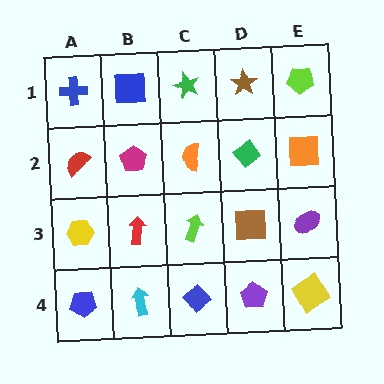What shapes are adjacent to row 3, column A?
A red semicircle (row 2, column A), a blue pentagon (row 4, column A), a red arrow (row 3, column B).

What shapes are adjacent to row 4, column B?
A red arrow (row 3, column B), a blue pentagon (row 4, column A), a blue diamond (row 4, column C).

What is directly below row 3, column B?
A cyan arrow.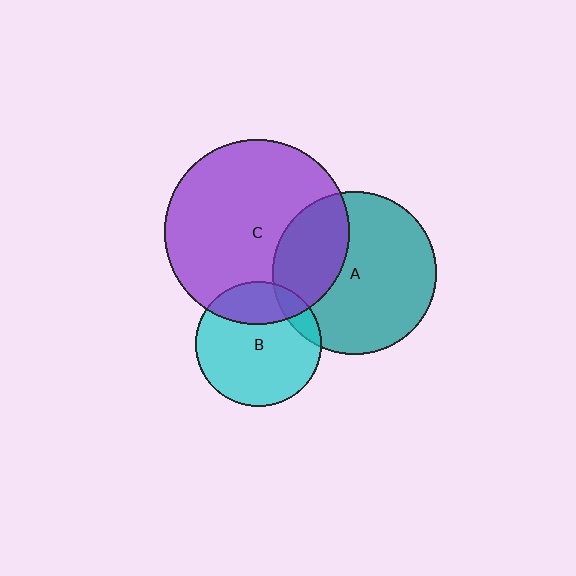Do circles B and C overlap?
Yes.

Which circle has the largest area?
Circle C (purple).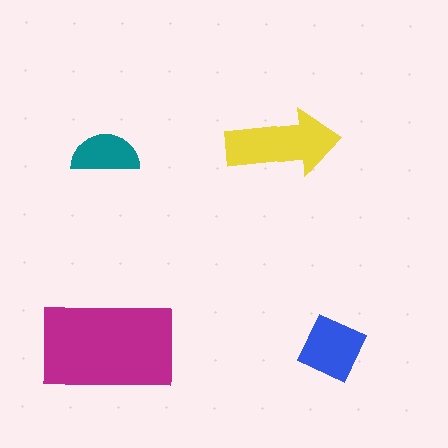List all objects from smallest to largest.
The teal semicircle, the blue diamond, the yellow arrow, the magenta rectangle.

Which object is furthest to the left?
The teal semicircle is leftmost.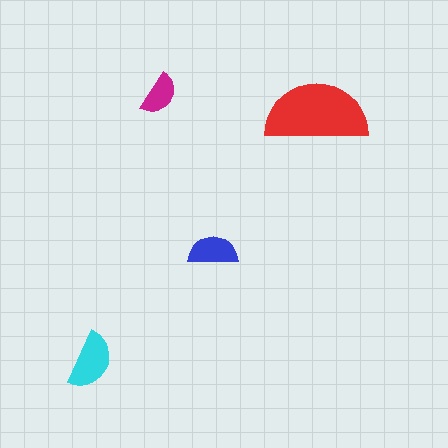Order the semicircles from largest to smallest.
the red one, the cyan one, the blue one, the magenta one.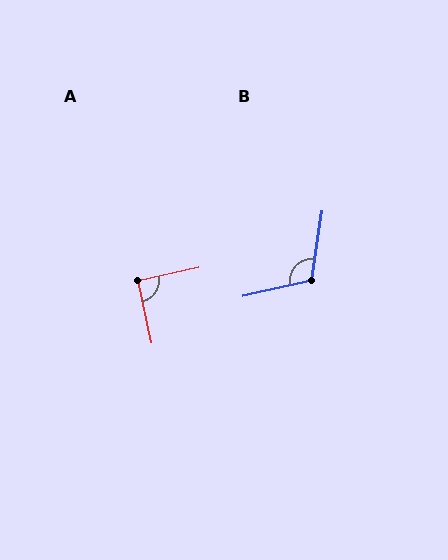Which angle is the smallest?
A, at approximately 90 degrees.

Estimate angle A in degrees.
Approximately 90 degrees.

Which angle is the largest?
B, at approximately 112 degrees.